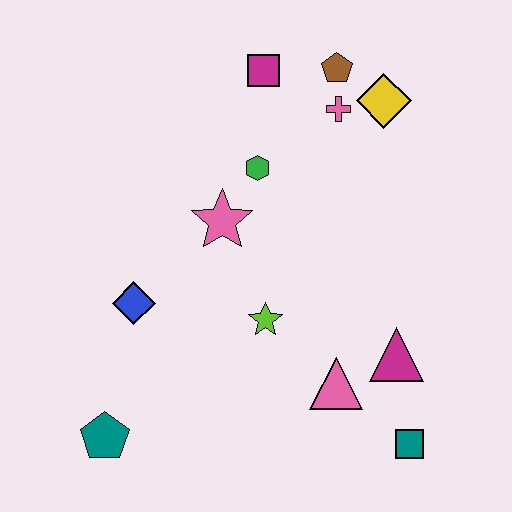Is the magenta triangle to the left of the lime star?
No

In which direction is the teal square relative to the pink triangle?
The teal square is to the right of the pink triangle.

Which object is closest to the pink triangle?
The magenta triangle is closest to the pink triangle.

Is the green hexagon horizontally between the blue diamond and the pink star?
No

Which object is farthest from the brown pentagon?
The teal pentagon is farthest from the brown pentagon.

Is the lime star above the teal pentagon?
Yes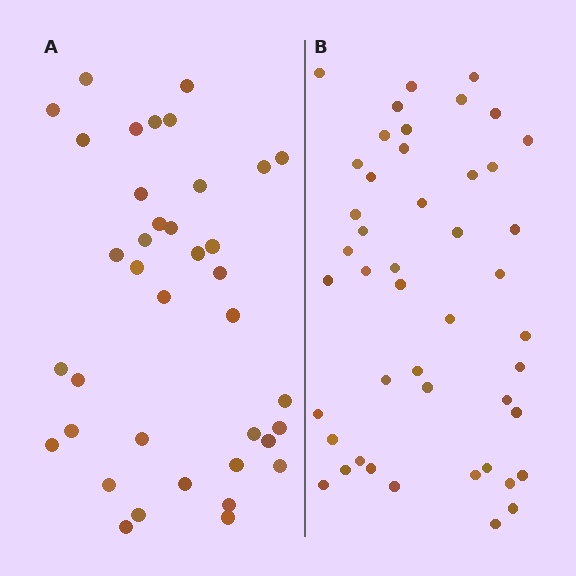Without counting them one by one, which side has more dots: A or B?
Region B (the right region) has more dots.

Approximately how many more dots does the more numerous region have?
Region B has roughly 8 or so more dots than region A.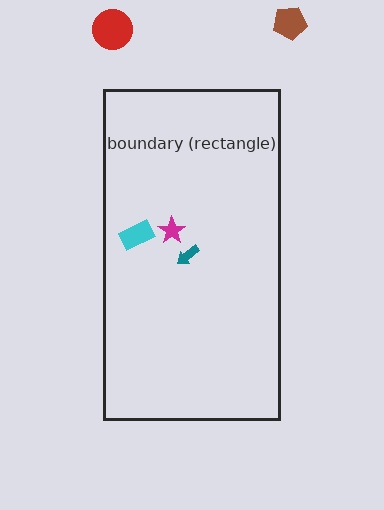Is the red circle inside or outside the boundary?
Outside.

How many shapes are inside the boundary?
3 inside, 2 outside.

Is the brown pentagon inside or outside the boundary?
Outside.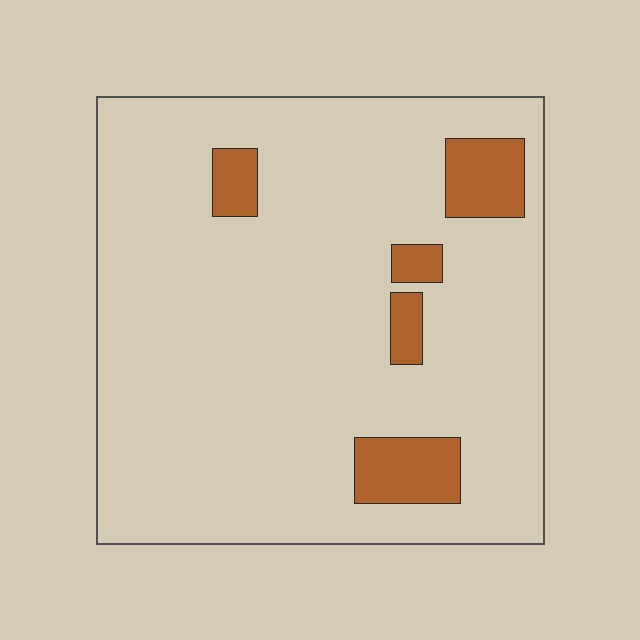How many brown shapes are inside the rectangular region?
5.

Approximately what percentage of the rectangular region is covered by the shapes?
Approximately 10%.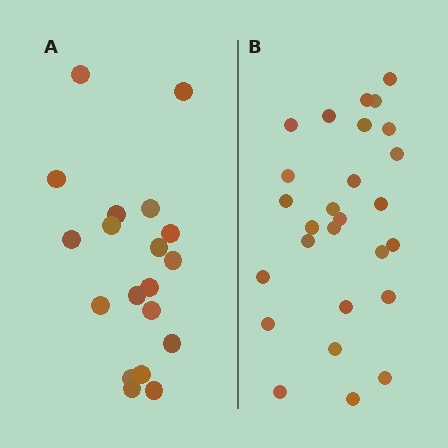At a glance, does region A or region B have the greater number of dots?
Region B (the right region) has more dots.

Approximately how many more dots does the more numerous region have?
Region B has roughly 8 or so more dots than region A.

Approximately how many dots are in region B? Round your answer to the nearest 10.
About 30 dots. (The exact count is 27, which rounds to 30.)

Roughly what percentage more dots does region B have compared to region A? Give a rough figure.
About 40% more.